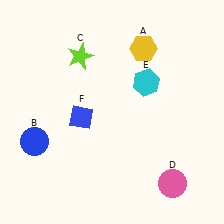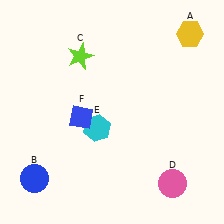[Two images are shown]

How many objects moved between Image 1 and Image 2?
3 objects moved between the two images.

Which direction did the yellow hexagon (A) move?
The yellow hexagon (A) moved right.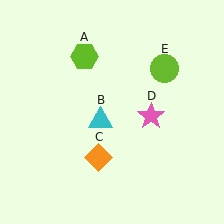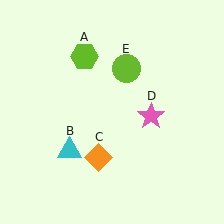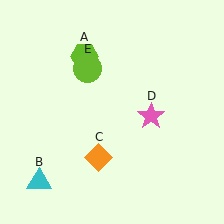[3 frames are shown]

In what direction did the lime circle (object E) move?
The lime circle (object E) moved left.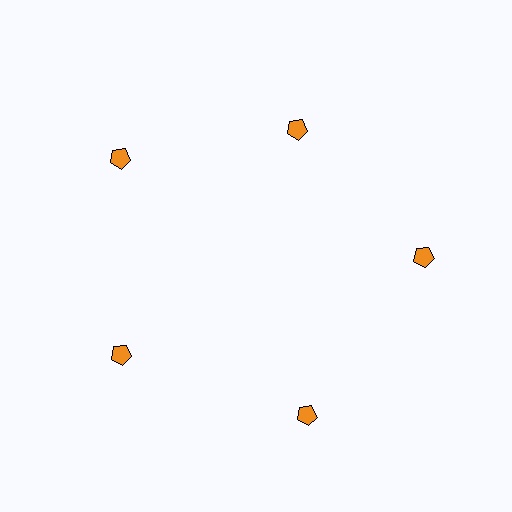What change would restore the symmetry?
The symmetry would be restored by moving it outward, back onto the ring so that all 5 pentagons sit at equal angles and equal distance from the center.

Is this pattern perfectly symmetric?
No. The 5 orange pentagons are arranged in a ring, but one element near the 1 o'clock position is pulled inward toward the center, breaking the 5-fold rotational symmetry.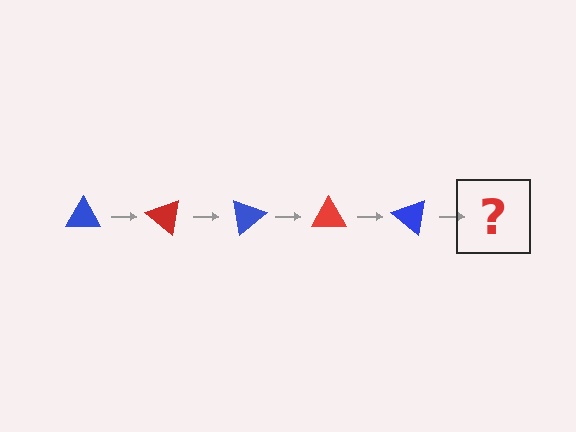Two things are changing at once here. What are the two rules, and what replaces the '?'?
The two rules are that it rotates 40 degrees each step and the color cycles through blue and red. The '?' should be a red triangle, rotated 200 degrees from the start.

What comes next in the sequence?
The next element should be a red triangle, rotated 200 degrees from the start.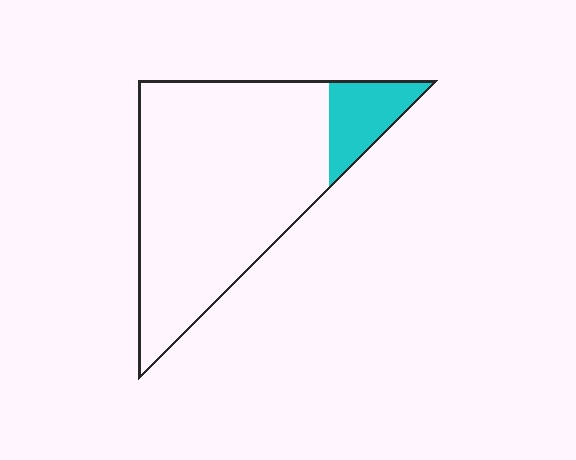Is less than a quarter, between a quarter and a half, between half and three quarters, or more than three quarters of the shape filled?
Less than a quarter.